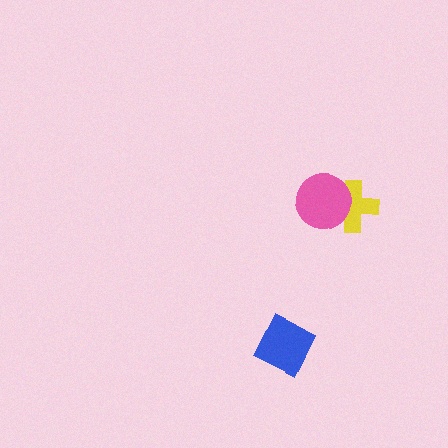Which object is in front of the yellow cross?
The pink circle is in front of the yellow cross.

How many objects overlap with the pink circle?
1 object overlaps with the pink circle.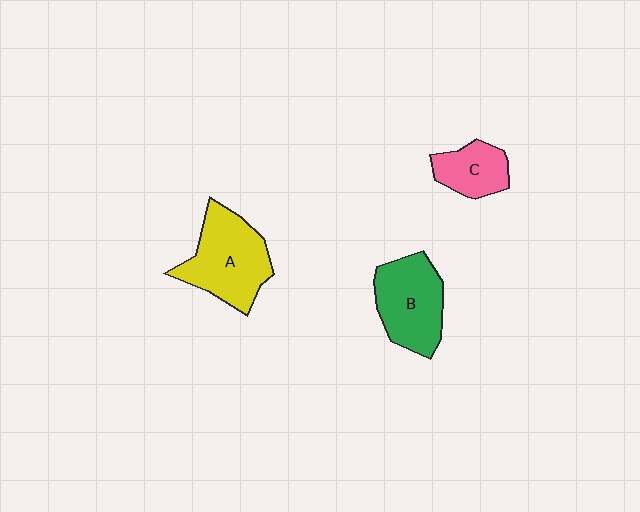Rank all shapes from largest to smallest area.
From largest to smallest: A (yellow), B (green), C (pink).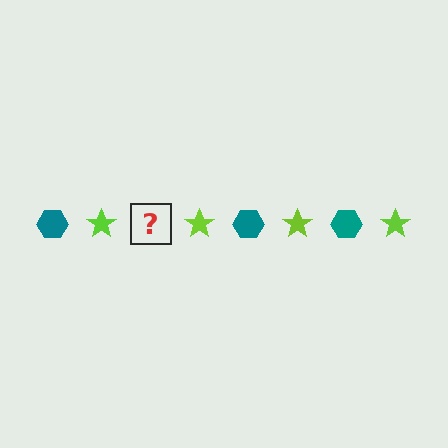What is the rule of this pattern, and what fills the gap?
The rule is that the pattern alternates between teal hexagon and lime star. The gap should be filled with a teal hexagon.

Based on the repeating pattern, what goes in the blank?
The blank should be a teal hexagon.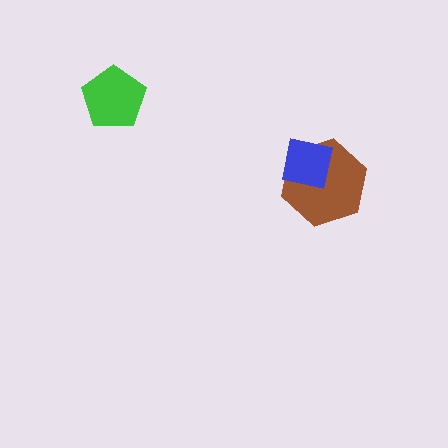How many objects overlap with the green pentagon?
0 objects overlap with the green pentagon.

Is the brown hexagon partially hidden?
Yes, it is partially covered by another shape.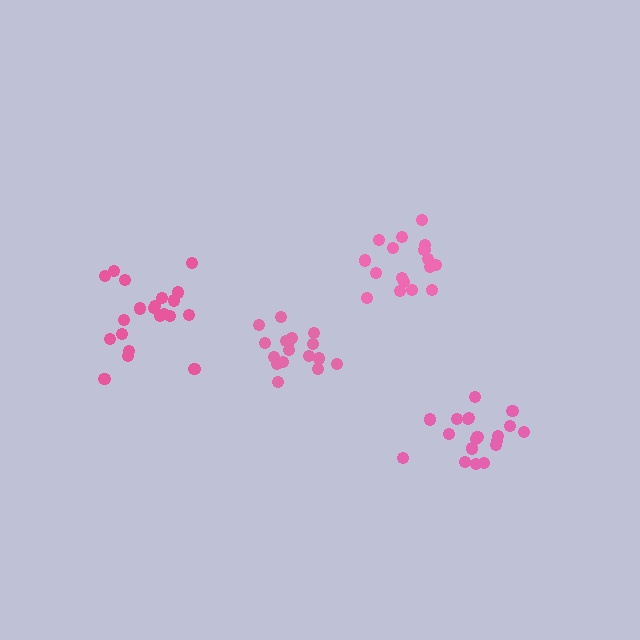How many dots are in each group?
Group 1: 17 dots, Group 2: 21 dots, Group 3: 17 dots, Group 4: 19 dots (74 total).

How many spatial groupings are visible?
There are 4 spatial groupings.